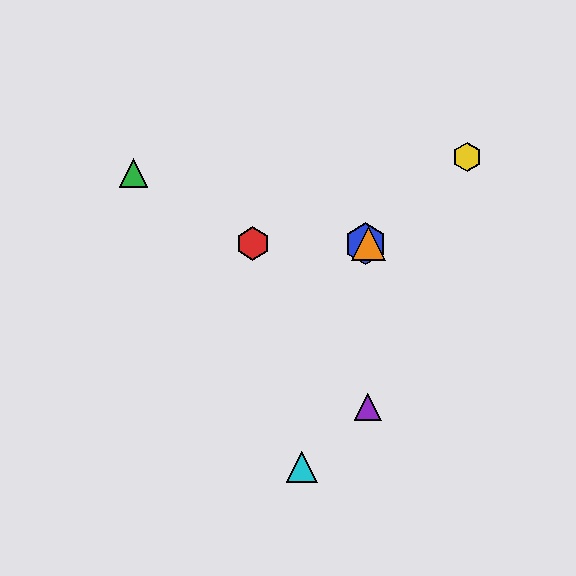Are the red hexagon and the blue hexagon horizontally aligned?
Yes, both are at y≈244.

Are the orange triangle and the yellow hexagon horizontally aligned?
No, the orange triangle is at y≈244 and the yellow hexagon is at y≈157.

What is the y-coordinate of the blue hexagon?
The blue hexagon is at y≈244.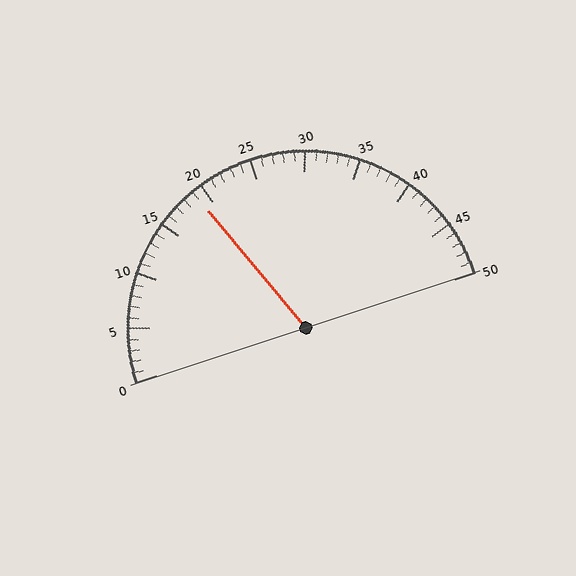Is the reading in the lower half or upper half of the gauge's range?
The reading is in the lower half of the range (0 to 50).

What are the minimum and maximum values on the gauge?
The gauge ranges from 0 to 50.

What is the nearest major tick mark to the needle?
The nearest major tick mark is 20.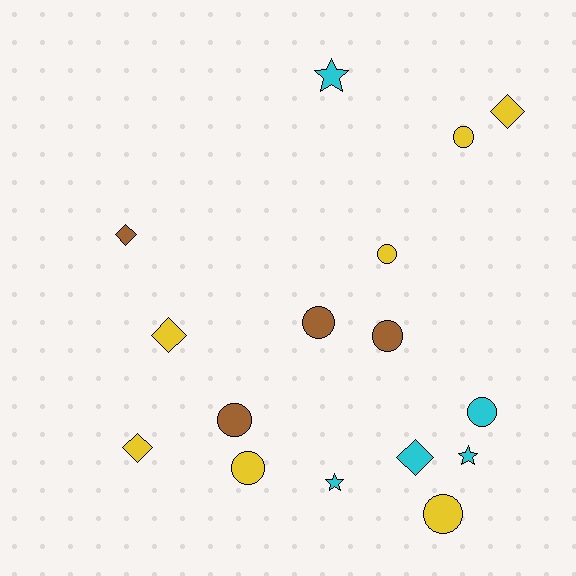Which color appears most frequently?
Yellow, with 7 objects.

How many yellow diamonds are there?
There are 3 yellow diamonds.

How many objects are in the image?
There are 16 objects.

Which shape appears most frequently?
Circle, with 8 objects.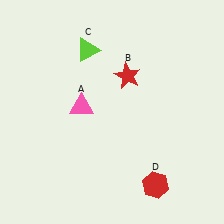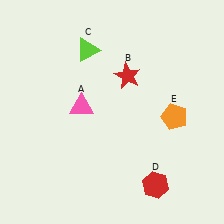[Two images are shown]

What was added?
An orange pentagon (E) was added in Image 2.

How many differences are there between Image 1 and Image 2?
There is 1 difference between the two images.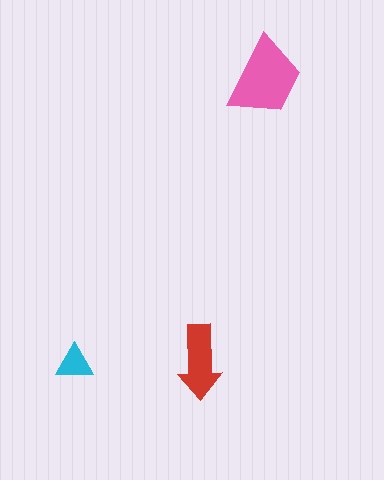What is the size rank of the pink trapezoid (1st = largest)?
1st.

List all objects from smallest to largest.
The cyan triangle, the red arrow, the pink trapezoid.